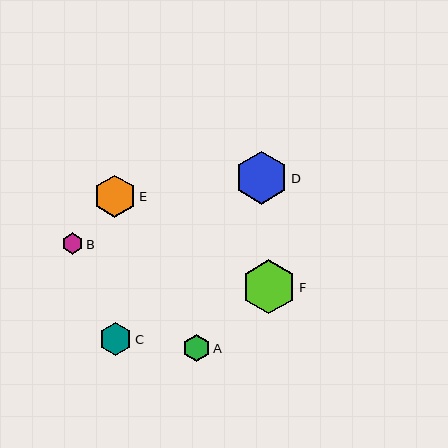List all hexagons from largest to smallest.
From largest to smallest: F, D, E, C, A, B.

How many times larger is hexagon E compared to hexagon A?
Hexagon E is approximately 1.5 times the size of hexagon A.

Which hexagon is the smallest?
Hexagon B is the smallest with a size of approximately 21 pixels.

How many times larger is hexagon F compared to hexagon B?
Hexagon F is approximately 2.5 times the size of hexagon B.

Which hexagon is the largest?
Hexagon F is the largest with a size of approximately 54 pixels.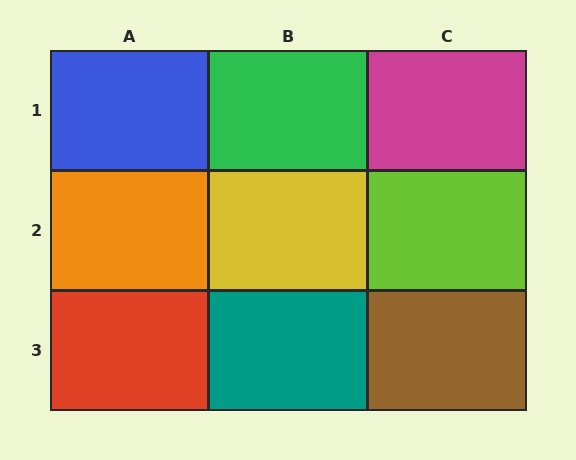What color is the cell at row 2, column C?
Lime.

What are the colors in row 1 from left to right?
Blue, green, magenta.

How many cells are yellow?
1 cell is yellow.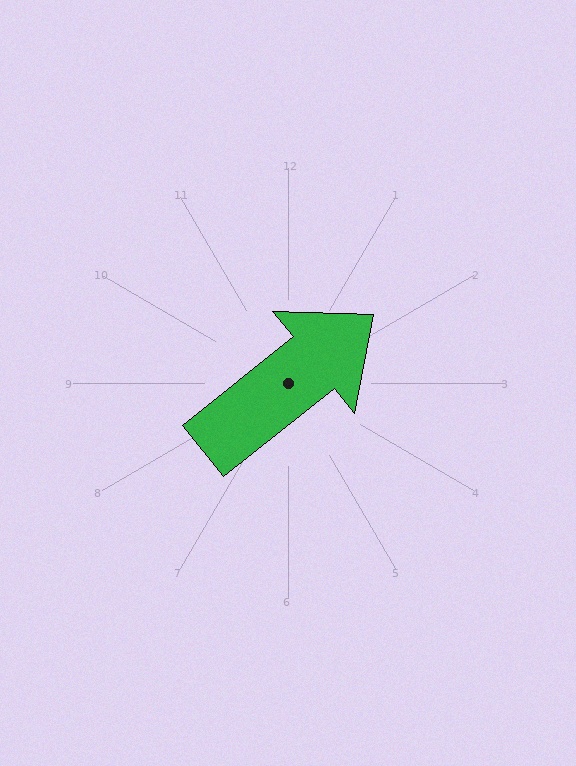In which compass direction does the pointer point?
Northeast.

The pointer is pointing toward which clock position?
Roughly 2 o'clock.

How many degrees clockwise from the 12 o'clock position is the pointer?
Approximately 51 degrees.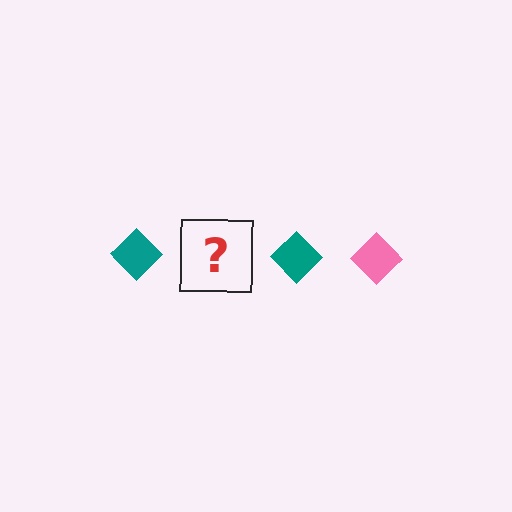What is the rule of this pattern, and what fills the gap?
The rule is that the pattern cycles through teal, pink diamonds. The gap should be filled with a pink diamond.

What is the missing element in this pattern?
The missing element is a pink diamond.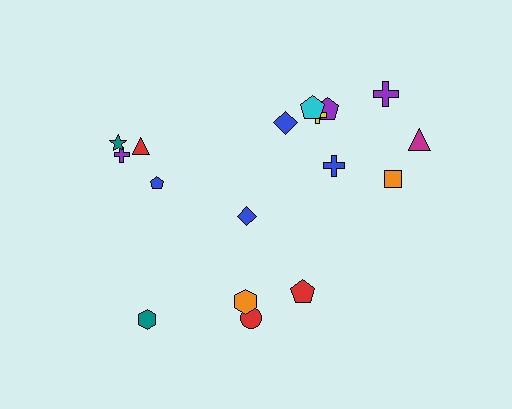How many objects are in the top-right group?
There are 8 objects.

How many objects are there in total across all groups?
There are 17 objects.